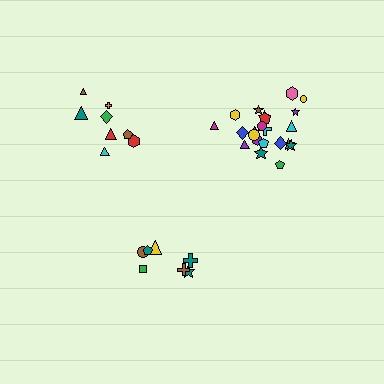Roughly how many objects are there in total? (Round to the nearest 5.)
Roughly 35 objects in total.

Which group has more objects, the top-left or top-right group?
The top-right group.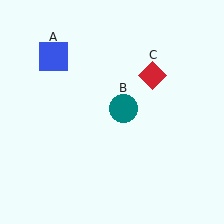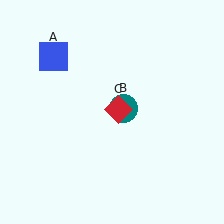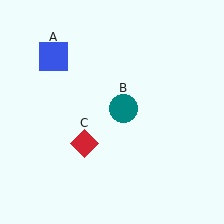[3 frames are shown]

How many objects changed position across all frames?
1 object changed position: red diamond (object C).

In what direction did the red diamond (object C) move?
The red diamond (object C) moved down and to the left.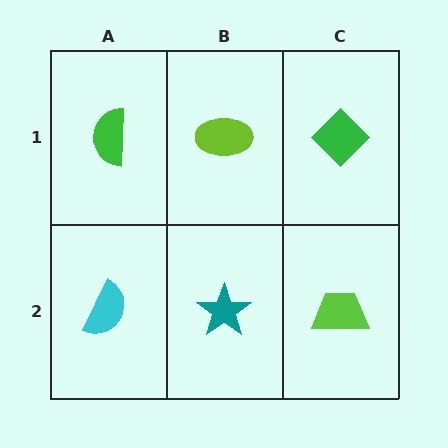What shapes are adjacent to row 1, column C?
A lime trapezoid (row 2, column C), a lime ellipse (row 1, column B).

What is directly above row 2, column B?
A lime ellipse.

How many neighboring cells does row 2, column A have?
2.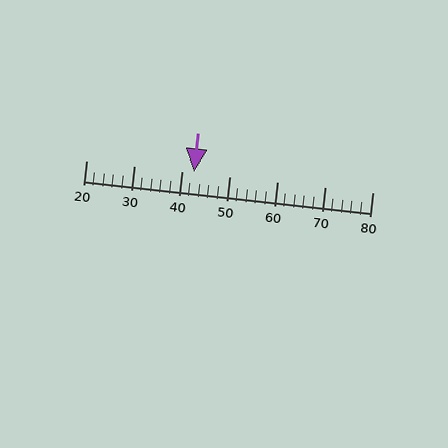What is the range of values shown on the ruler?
The ruler shows values from 20 to 80.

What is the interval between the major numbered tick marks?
The major tick marks are spaced 10 units apart.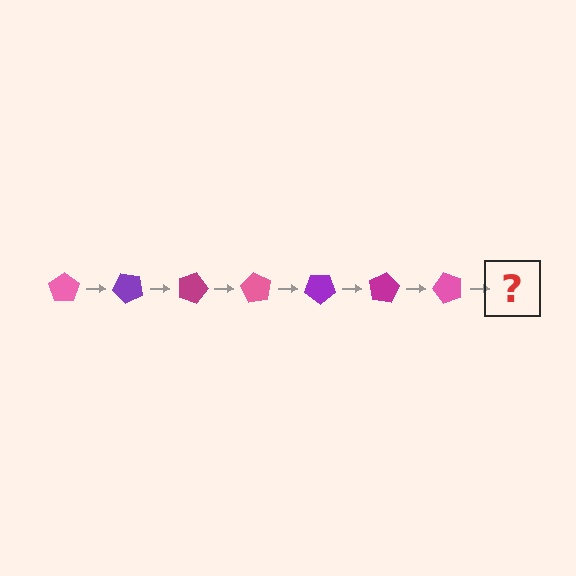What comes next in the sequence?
The next element should be a purple pentagon, rotated 315 degrees from the start.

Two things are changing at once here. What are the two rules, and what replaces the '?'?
The two rules are that it rotates 45 degrees each step and the color cycles through pink, purple, and magenta. The '?' should be a purple pentagon, rotated 315 degrees from the start.